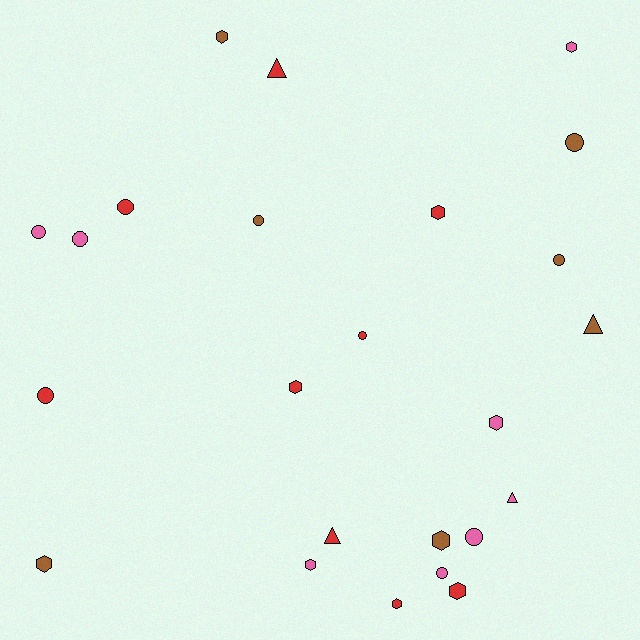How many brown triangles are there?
There is 1 brown triangle.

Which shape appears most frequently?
Circle, with 10 objects.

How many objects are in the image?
There are 24 objects.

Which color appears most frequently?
Red, with 9 objects.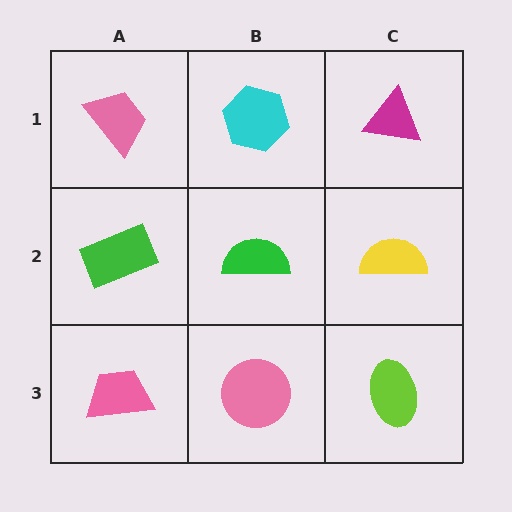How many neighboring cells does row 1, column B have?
3.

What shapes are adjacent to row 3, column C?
A yellow semicircle (row 2, column C), a pink circle (row 3, column B).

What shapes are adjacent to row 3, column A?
A green rectangle (row 2, column A), a pink circle (row 3, column B).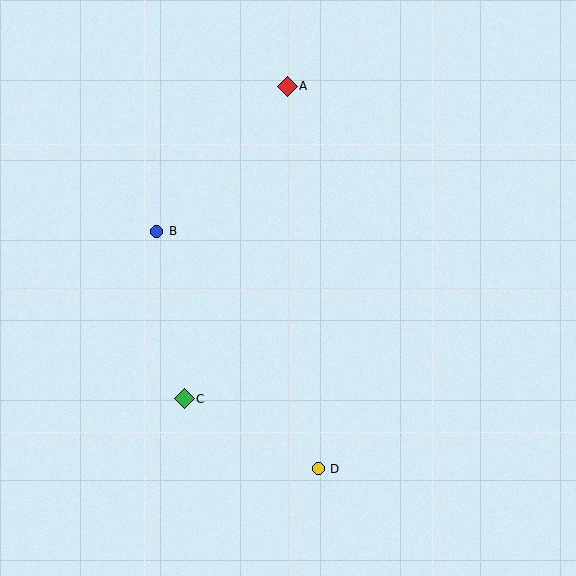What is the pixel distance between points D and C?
The distance between D and C is 151 pixels.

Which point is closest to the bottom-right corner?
Point D is closest to the bottom-right corner.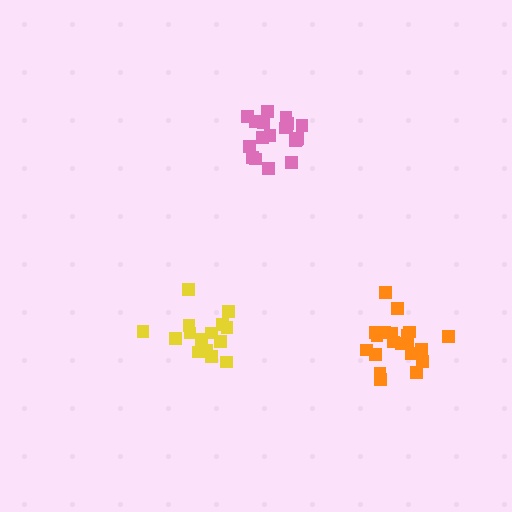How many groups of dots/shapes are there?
There are 3 groups.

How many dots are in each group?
Group 1: 20 dots, Group 2: 15 dots, Group 3: 20 dots (55 total).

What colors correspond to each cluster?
The clusters are colored: pink, yellow, orange.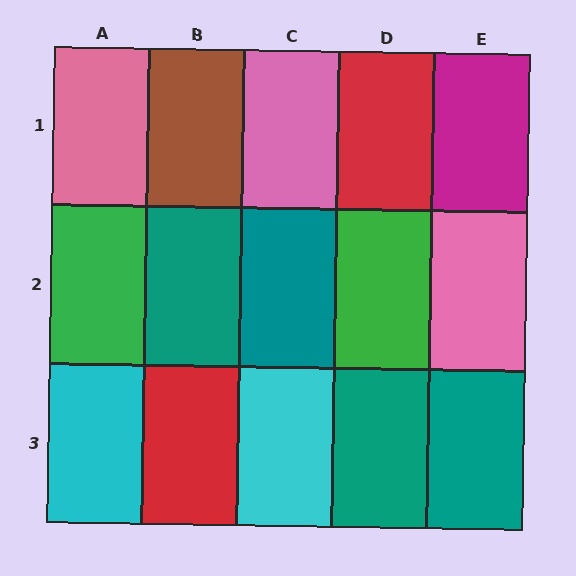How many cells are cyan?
2 cells are cyan.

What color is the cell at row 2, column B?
Teal.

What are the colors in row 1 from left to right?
Pink, brown, pink, red, magenta.